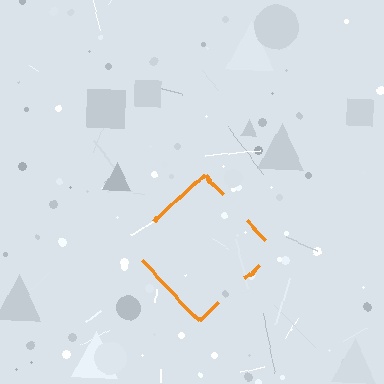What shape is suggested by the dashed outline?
The dashed outline suggests a diamond.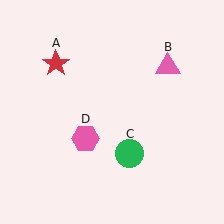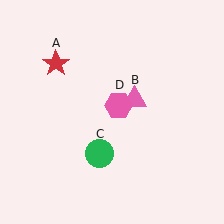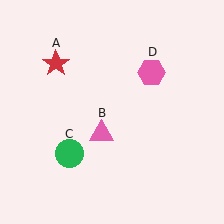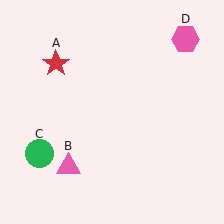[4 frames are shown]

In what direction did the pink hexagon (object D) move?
The pink hexagon (object D) moved up and to the right.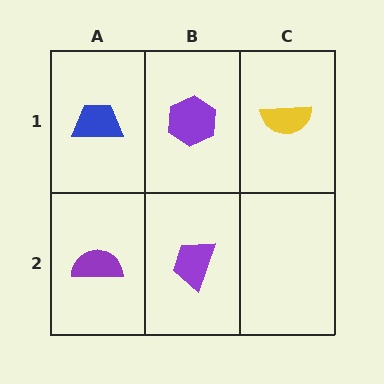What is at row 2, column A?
A purple semicircle.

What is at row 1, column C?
A yellow semicircle.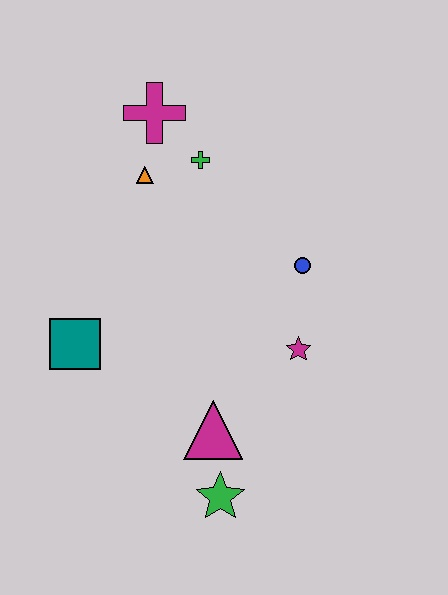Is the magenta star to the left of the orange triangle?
No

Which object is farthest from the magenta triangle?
The magenta cross is farthest from the magenta triangle.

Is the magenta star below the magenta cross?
Yes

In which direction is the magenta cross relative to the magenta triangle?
The magenta cross is above the magenta triangle.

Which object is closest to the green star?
The magenta triangle is closest to the green star.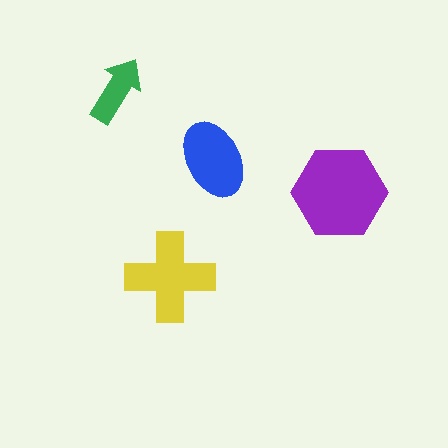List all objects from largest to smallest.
The purple hexagon, the yellow cross, the blue ellipse, the green arrow.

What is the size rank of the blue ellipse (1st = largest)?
3rd.